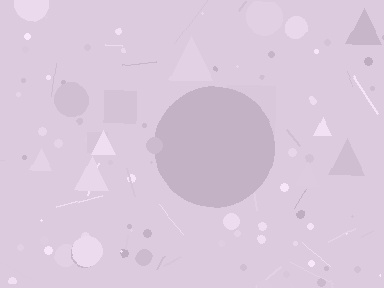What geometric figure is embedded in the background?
A circle is embedded in the background.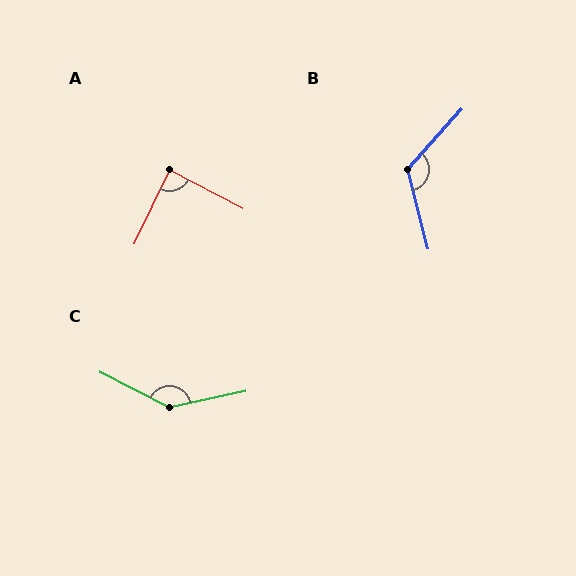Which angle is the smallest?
A, at approximately 88 degrees.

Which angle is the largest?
C, at approximately 140 degrees.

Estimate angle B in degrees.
Approximately 123 degrees.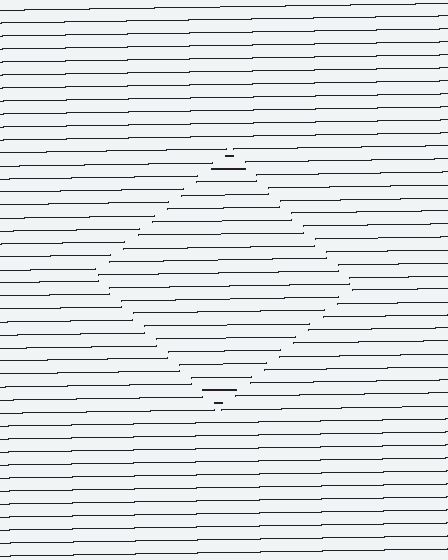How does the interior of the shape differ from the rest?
The interior of the shape contains the same grating, shifted by half a period — the contour is defined by the phase discontinuity where line-ends from the inner and outer gratings abut.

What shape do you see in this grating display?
An illusory square. The interior of the shape contains the same grating, shifted by half a period — the contour is defined by the phase discontinuity where line-ends from the inner and outer gratings abut.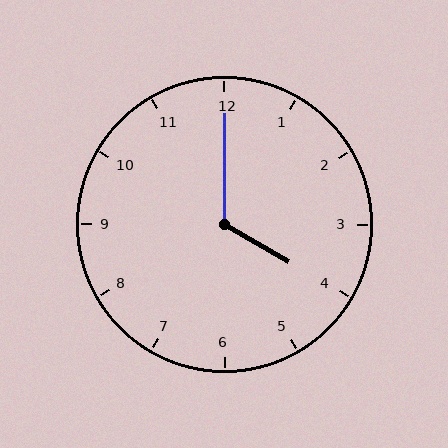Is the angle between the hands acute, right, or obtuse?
It is obtuse.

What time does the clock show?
4:00.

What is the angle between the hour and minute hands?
Approximately 120 degrees.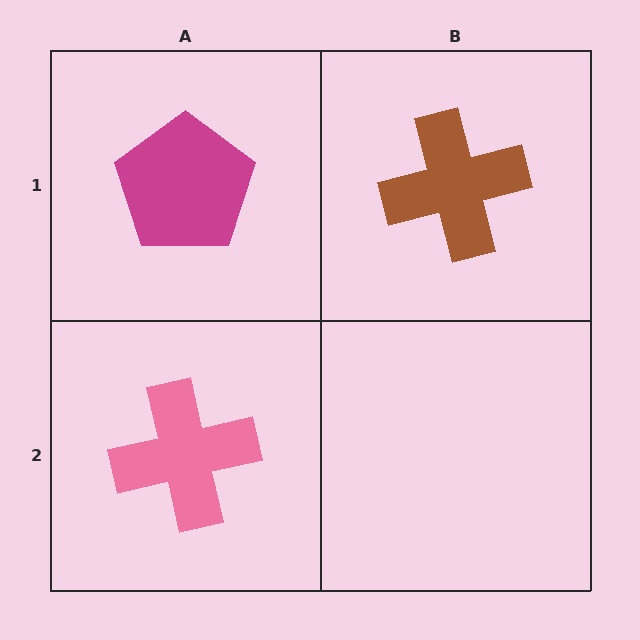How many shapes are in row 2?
1 shape.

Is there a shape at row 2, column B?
No, that cell is empty.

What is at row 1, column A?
A magenta pentagon.